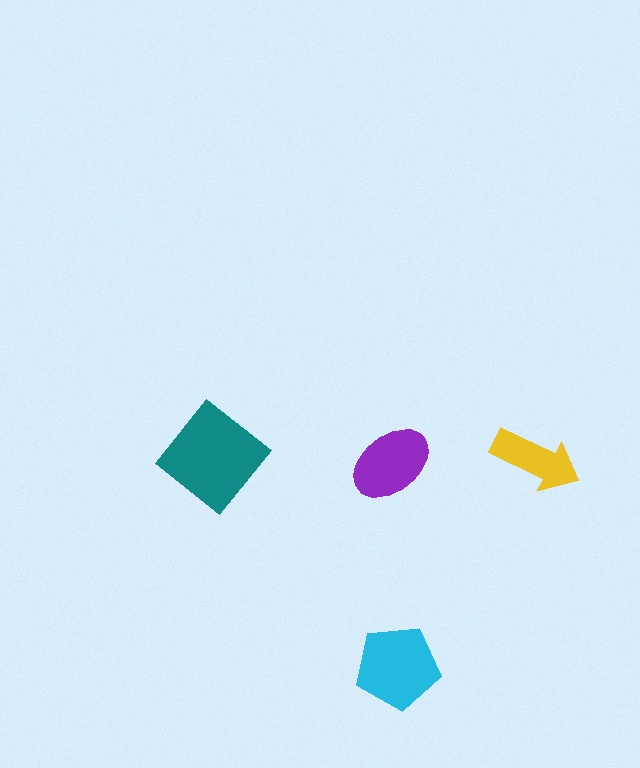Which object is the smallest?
The yellow arrow.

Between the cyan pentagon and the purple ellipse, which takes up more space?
The cyan pentagon.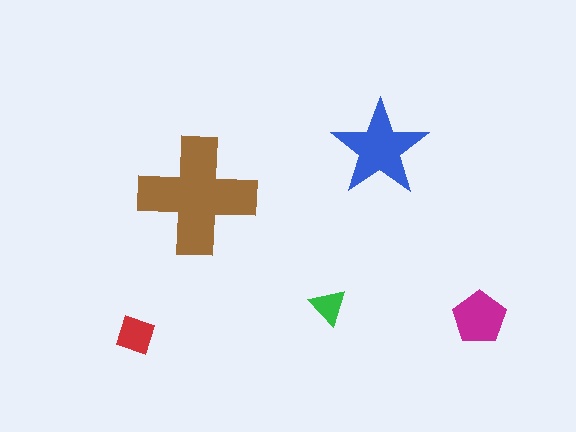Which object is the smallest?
The green triangle.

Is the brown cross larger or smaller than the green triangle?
Larger.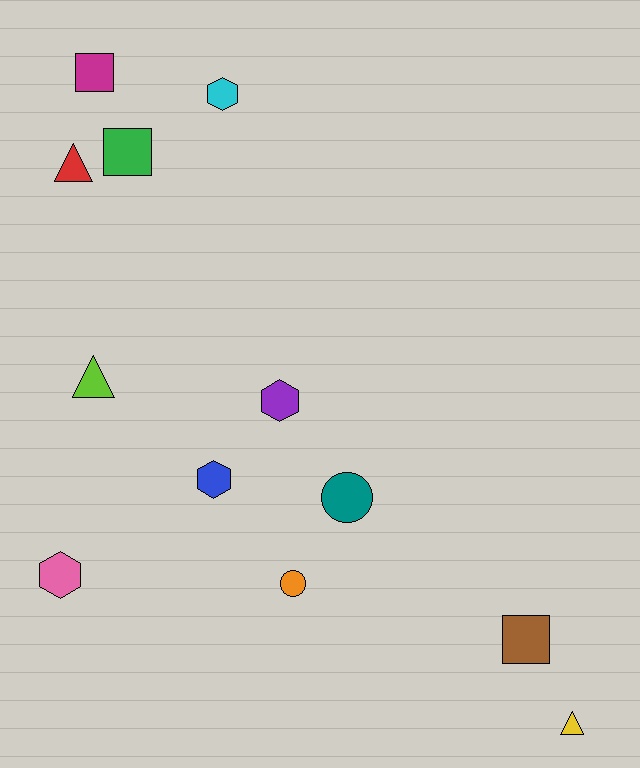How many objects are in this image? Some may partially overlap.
There are 12 objects.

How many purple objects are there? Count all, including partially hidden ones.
There is 1 purple object.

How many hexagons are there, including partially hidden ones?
There are 4 hexagons.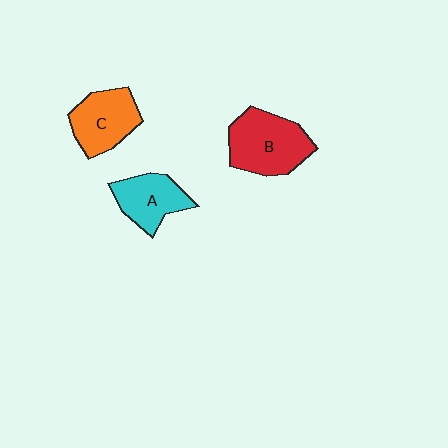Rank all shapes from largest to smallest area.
From largest to smallest: B (red), C (orange), A (cyan).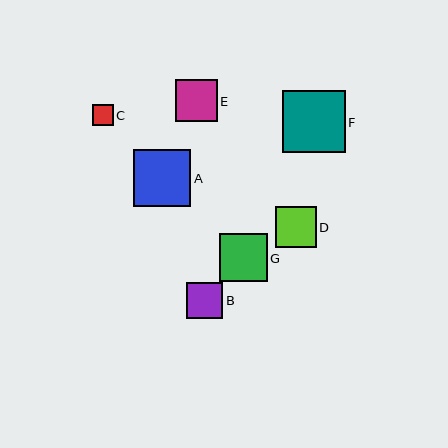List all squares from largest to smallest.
From largest to smallest: F, A, G, E, D, B, C.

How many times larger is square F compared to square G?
Square F is approximately 1.3 times the size of square G.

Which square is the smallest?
Square C is the smallest with a size of approximately 21 pixels.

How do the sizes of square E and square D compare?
Square E and square D are approximately the same size.